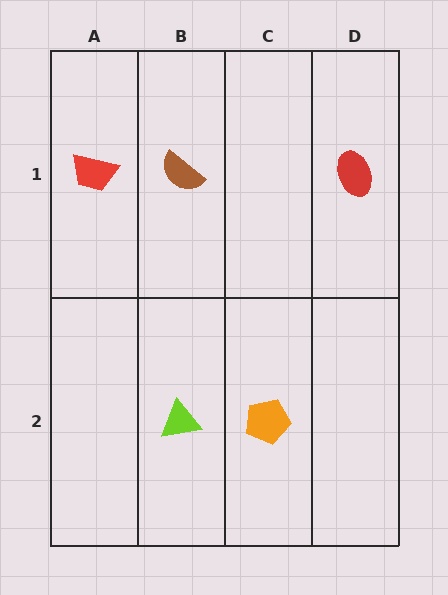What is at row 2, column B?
A lime triangle.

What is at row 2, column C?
An orange pentagon.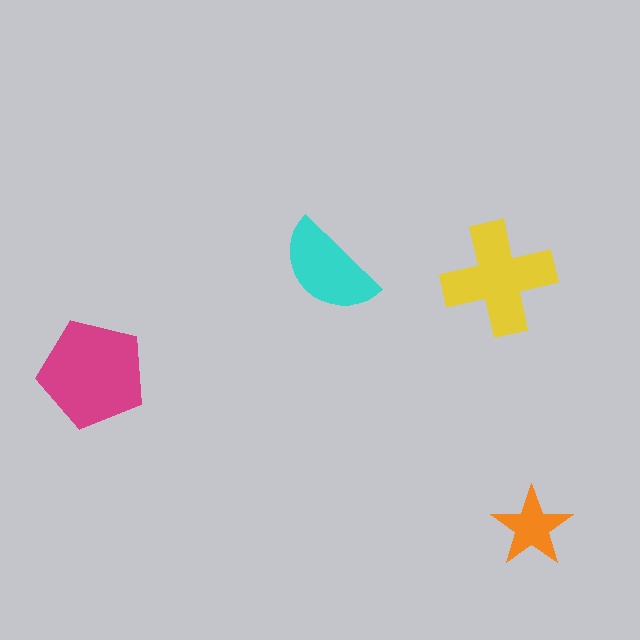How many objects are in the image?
There are 4 objects in the image.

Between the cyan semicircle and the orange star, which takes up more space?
The cyan semicircle.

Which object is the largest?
The magenta pentagon.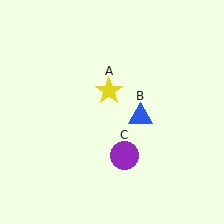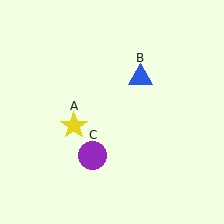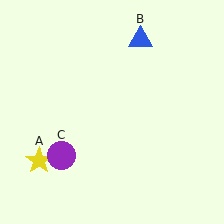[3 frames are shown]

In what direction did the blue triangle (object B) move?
The blue triangle (object B) moved up.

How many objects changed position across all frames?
3 objects changed position: yellow star (object A), blue triangle (object B), purple circle (object C).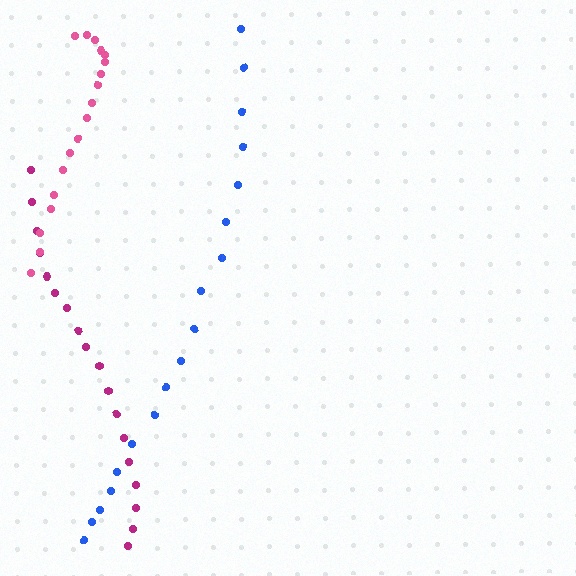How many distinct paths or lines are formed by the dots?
There are 3 distinct paths.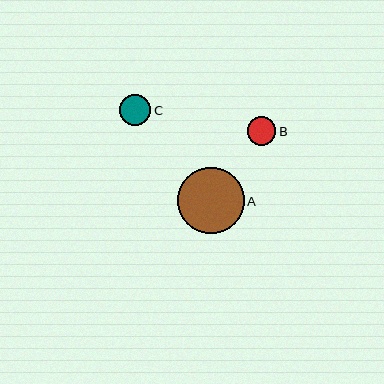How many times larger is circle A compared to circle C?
Circle A is approximately 2.2 times the size of circle C.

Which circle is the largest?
Circle A is the largest with a size of approximately 67 pixels.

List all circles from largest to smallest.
From largest to smallest: A, C, B.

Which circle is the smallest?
Circle B is the smallest with a size of approximately 29 pixels.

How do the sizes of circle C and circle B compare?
Circle C and circle B are approximately the same size.